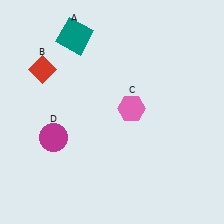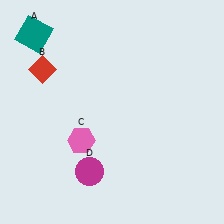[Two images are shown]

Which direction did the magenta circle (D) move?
The magenta circle (D) moved right.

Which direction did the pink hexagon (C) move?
The pink hexagon (C) moved left.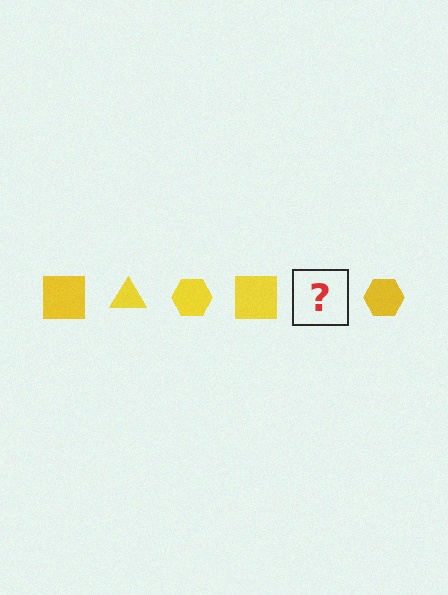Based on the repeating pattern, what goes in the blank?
The blank should be a yellow triangle.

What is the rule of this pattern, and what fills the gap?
The rule is that the pattern cycles through square, triangle, hexagon shapes in yellow. The gap should be filled with a yellow triangle.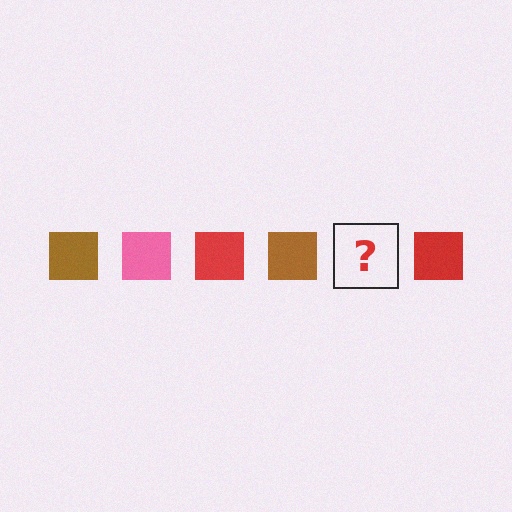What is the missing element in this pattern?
The missing element is a pink square.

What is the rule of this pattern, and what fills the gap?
The rule is that the pattern cycles through brown, pink, red squares. The gap should be filled with a pink square.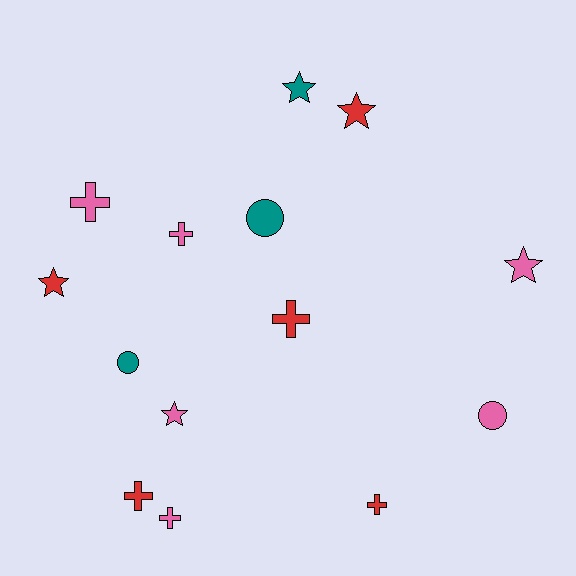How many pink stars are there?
There are 2 pink stars.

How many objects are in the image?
There are 14 objects.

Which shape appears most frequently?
Cross, with 6 objects.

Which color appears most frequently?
Pink, with 6 objects.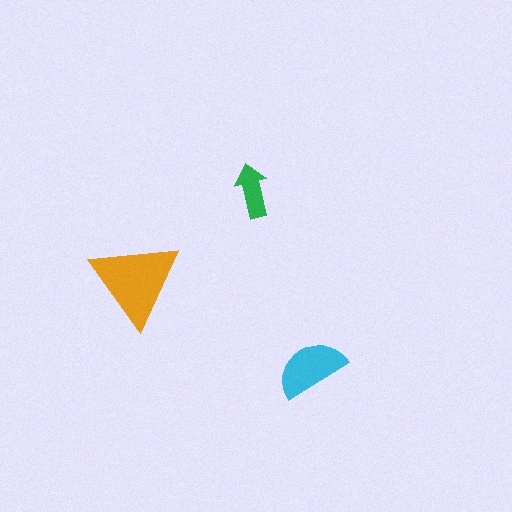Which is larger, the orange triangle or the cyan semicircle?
The orange triangle.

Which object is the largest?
The orange triangle.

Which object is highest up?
The green arrow is topmost.